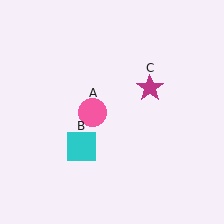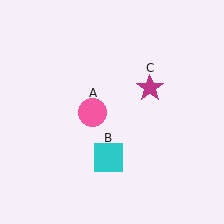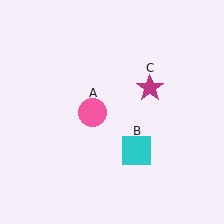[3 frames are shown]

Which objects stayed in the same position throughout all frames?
Pink circle (object A) and magenta star (object C) remained stationary.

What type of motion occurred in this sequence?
The cyan square (object B) rotated counterclockwise around the center of the scene.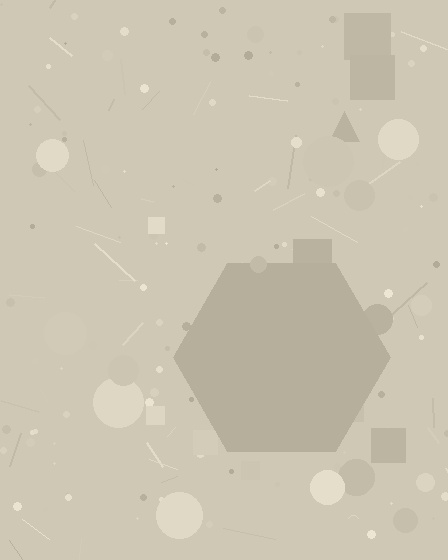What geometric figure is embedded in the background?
A hexagon is embedded in the background.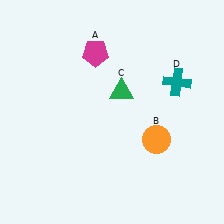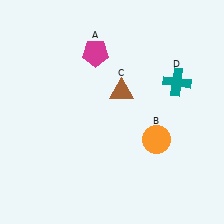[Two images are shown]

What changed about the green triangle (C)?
In Image 1, C is green. In Image 2, it changed to brown.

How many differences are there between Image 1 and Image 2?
There is 1 difference between the two images.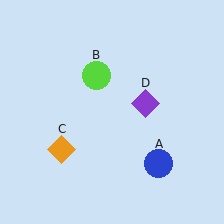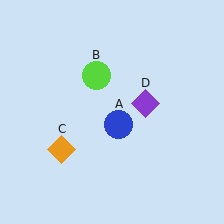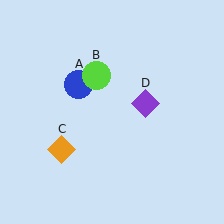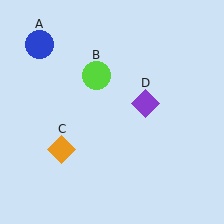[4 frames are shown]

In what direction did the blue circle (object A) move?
The blue circle (object A) moved up and to the left.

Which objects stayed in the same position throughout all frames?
Lime circle (object B) and orange diamond (object C) and purple diamond (object D) remained stationary.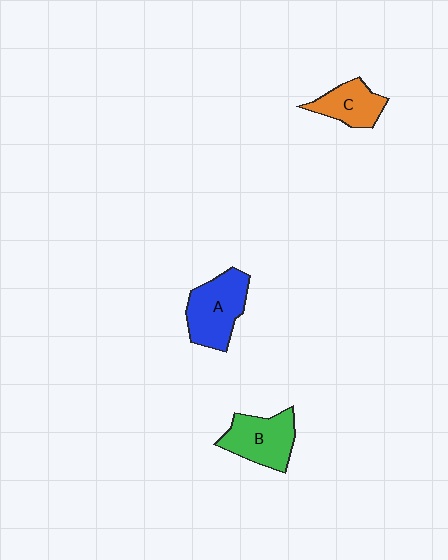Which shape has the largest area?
Shape A (blue).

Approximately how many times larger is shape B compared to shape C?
Approximately 1.3 times.